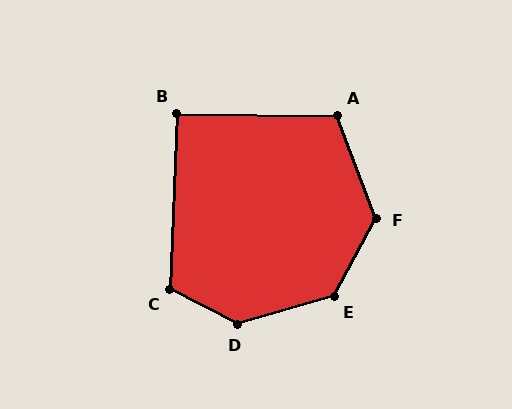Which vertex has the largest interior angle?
D, at approximately 137 degrees.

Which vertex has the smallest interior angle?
B, at approximately 92 degrees.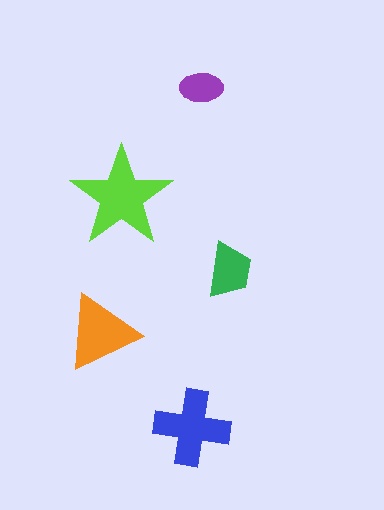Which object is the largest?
The lime star.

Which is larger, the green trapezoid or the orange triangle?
The orange triangle.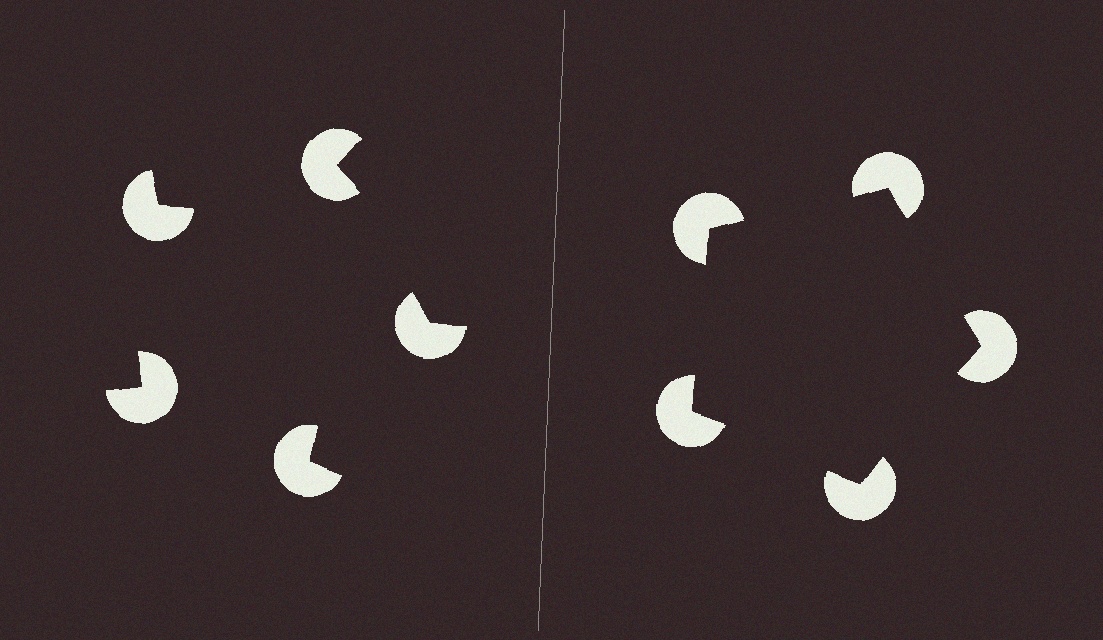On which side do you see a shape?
An illusory pentagon appears on the right side. On the left side the wedge cuts are rotated, so no coherent shape forms.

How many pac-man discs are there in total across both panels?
10 — 5 on each side.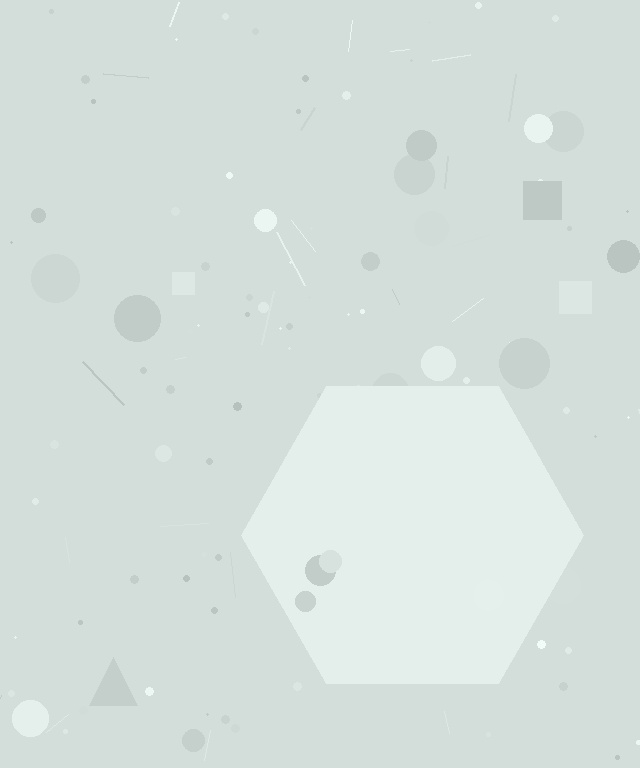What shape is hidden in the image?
A hexagon is hidden in the image.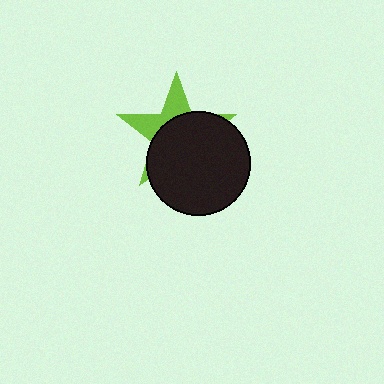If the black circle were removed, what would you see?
You would see the complete lime star.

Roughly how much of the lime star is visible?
A small part of it is visible (roughly 33%).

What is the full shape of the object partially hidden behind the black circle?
The partially hidden object is a lime star.